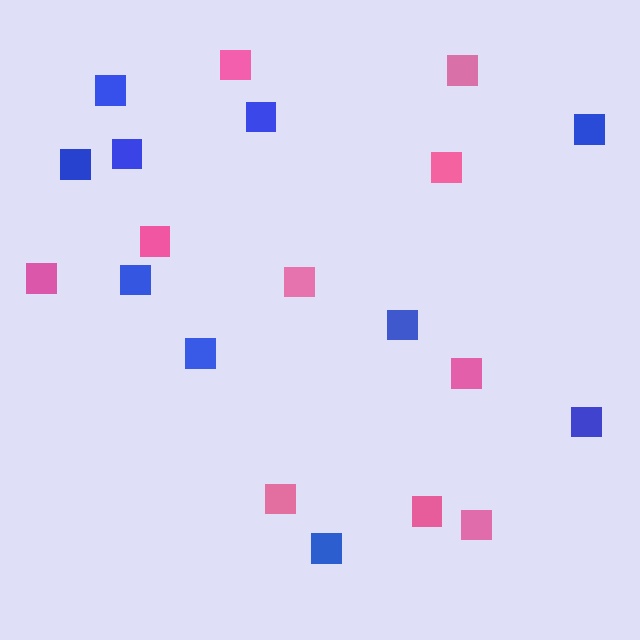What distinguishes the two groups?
There are 2 groups: one group of blue squares (10) and one group of pink squares (10).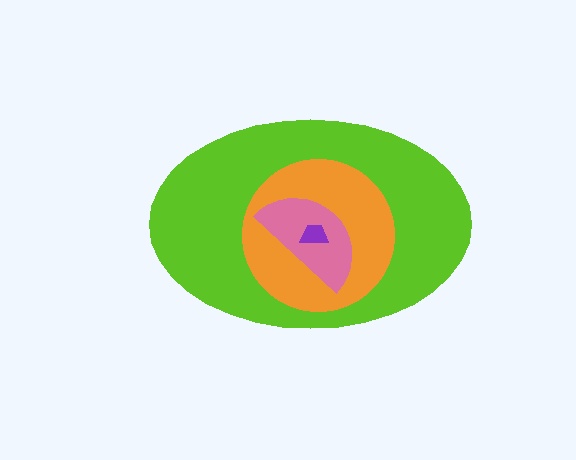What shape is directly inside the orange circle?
The pink semicircle.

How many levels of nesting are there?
4.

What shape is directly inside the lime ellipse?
The orange circle.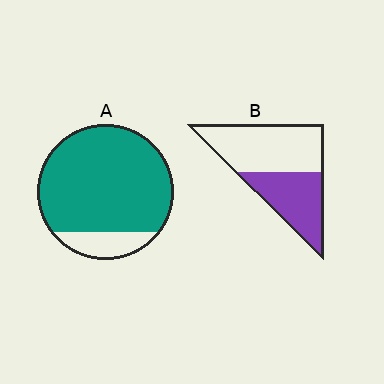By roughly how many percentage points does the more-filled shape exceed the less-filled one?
By roughly 45 percentage points (A over B).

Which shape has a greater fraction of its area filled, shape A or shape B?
Shape A.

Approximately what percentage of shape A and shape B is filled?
A is approximately 85% and B is approximately 40%.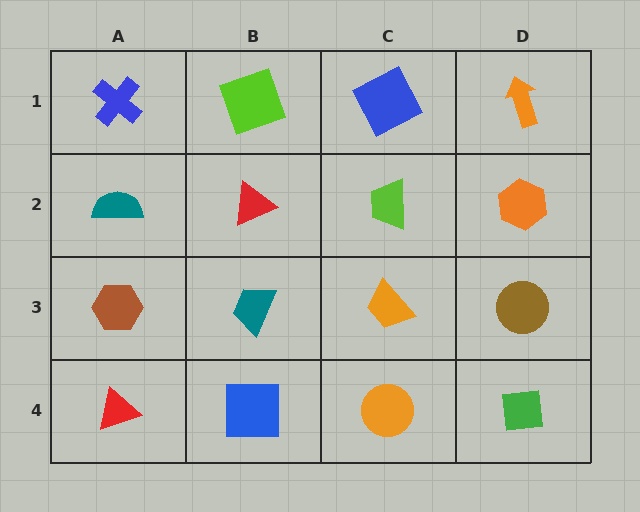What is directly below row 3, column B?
A blue square.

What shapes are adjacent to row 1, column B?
A red triangle (row 2, column B), a blue cross (row 1, column A), a blue square (row 1, column C).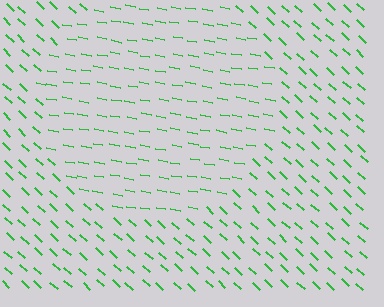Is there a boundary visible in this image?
Yes, there is a texture boundary formed by a change in line orientation.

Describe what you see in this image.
The image is filled with small green line segments. A circle region in the image has lines oriented differently from the surrounding lines, creating a visible texture boundary.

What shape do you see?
I see a circle.